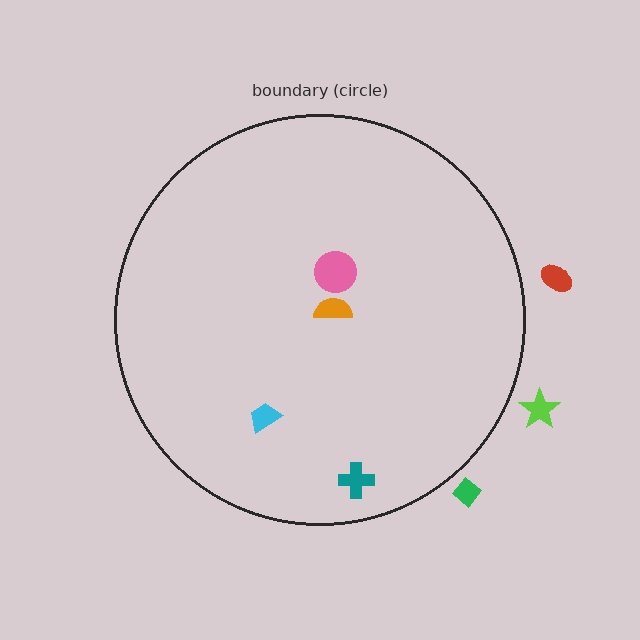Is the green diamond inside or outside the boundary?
Outside.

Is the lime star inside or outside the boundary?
Outside.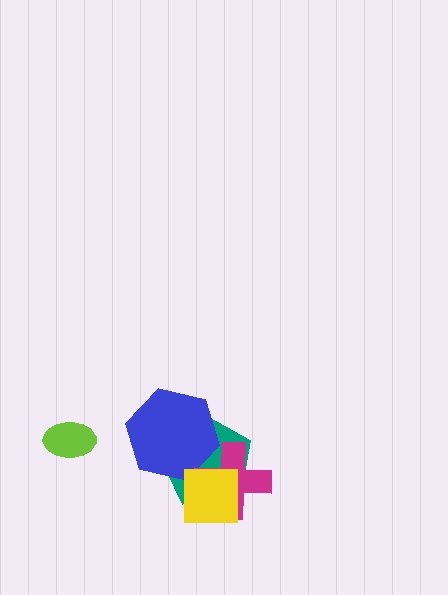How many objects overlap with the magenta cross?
3 objects overlap with the magenta cross.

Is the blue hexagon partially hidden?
Yes, it is partially covered by another shape.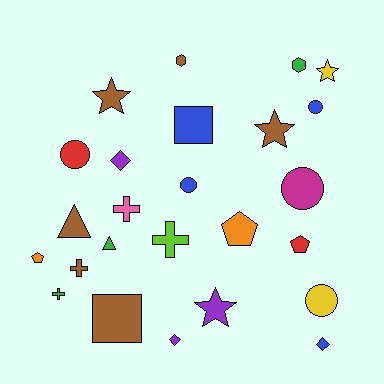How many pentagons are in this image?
There are 3 pentagons.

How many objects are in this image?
There are 25 objects.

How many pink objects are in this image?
There is 1 pink object.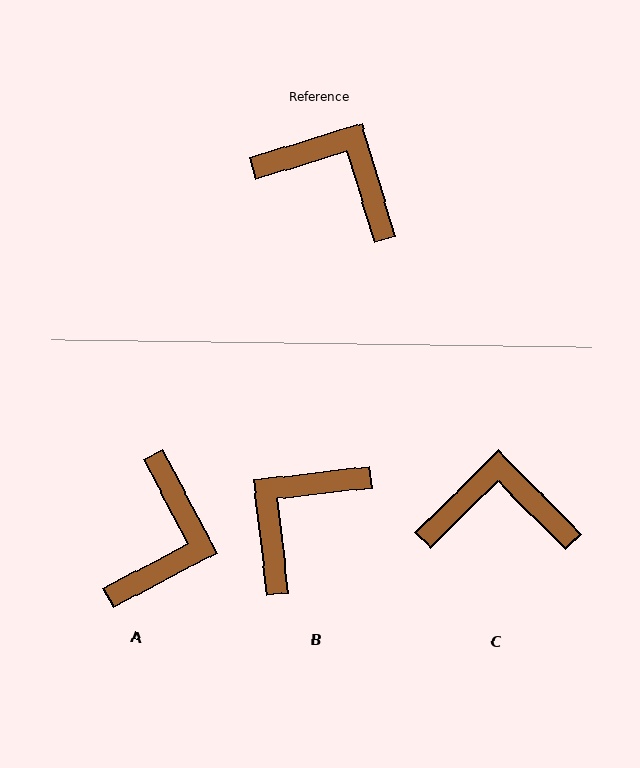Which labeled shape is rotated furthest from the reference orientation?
B, about 80 degrees away.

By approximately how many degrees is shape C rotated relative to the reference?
Approximately 27 degrees counter-clockwise.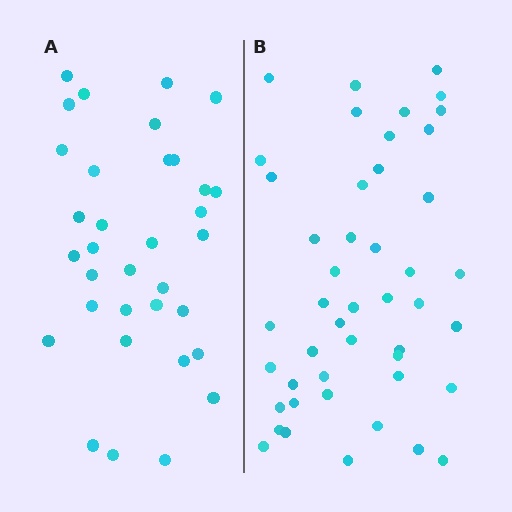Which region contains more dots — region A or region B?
Region B (the right region) has more dots.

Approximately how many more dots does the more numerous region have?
Region B has roughly 12 or so more dots than region A.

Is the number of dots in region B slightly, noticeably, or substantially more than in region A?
Region B has noticeably more, but not dramatically so. The ratio is roughly 1.4 to 1.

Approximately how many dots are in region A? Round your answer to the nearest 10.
About 30 dots. (The exact count is 34, which rounds to 30.)